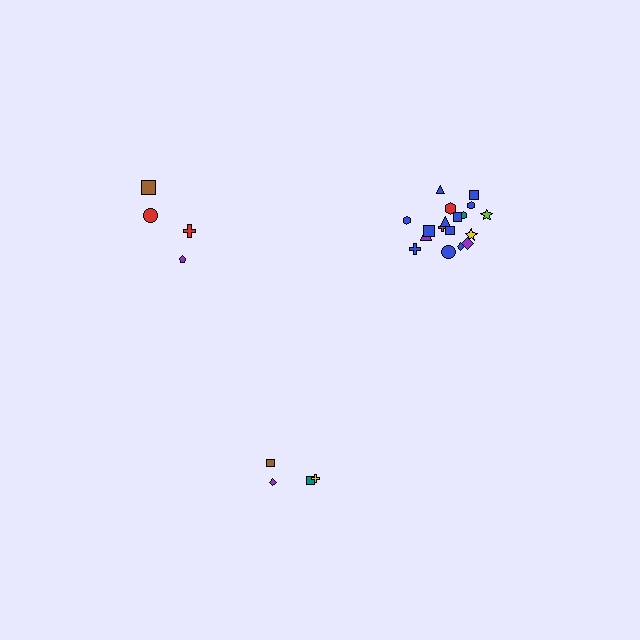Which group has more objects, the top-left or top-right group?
The top-right group.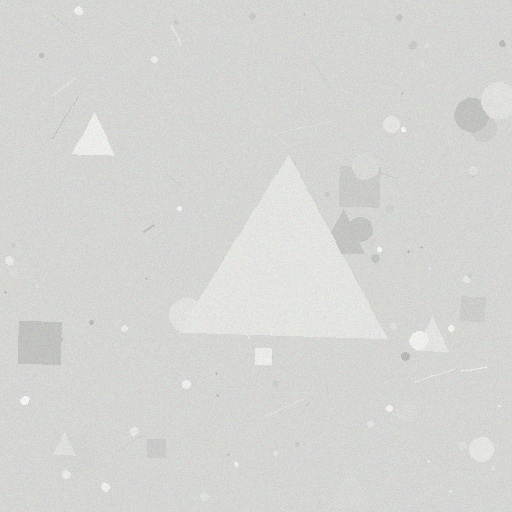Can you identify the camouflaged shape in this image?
The camouflaged shape is a triangle.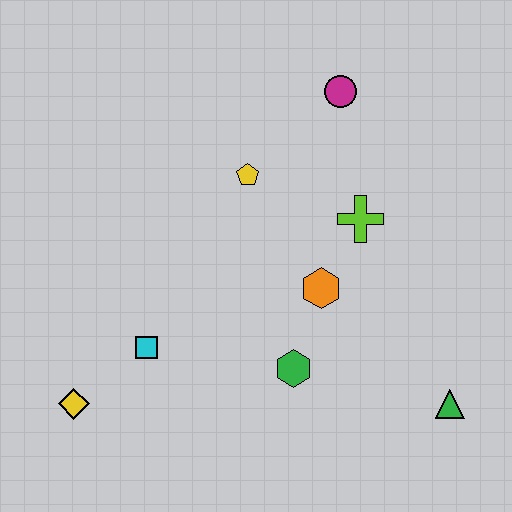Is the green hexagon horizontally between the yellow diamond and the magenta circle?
Yes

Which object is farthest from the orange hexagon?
The yellow diamond is farthest from the orange hexagon.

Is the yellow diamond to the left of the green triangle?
Yes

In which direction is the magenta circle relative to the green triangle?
The magenta circle is above the green triangle.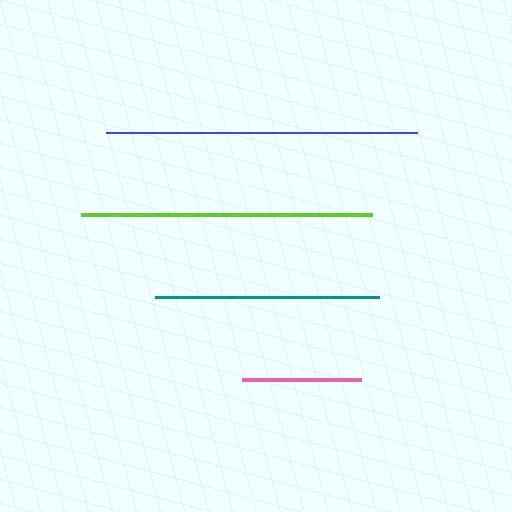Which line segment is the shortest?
The pink line is the shortest at approximately 119 pixels.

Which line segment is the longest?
The blue line is the longest at approximately 311 pixels.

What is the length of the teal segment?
The teal segment is approximately 224 pixels long.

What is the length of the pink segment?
The pink segment is approximately 119 pixels long.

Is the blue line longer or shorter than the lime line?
The blue line is longer than the lime line.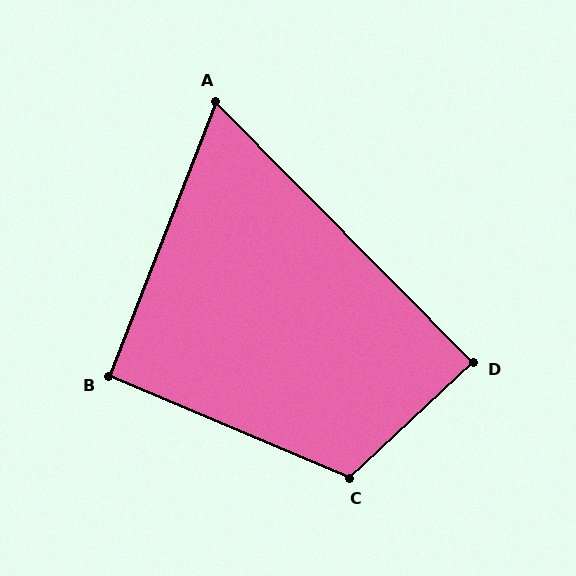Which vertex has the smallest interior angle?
A, at approximately 66 degrees.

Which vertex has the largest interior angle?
C, at approximately 114 degrees.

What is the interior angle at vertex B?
Approximately 92 degrees (approximately right).